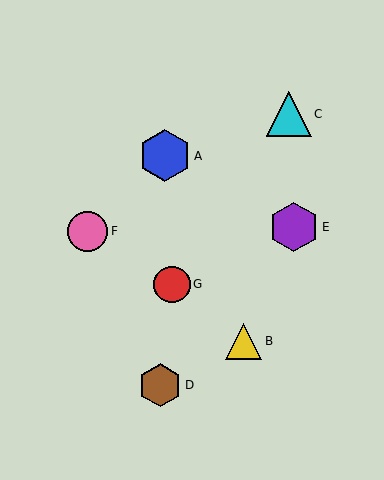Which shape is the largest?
The blue hexagon (labeled A) is the largest.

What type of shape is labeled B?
Shape B is a yellow triangle.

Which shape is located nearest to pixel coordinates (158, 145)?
The blue hexagon (labeled A) at (165, 156) is nearest to that location.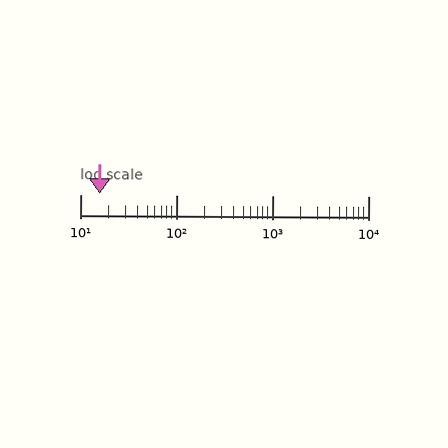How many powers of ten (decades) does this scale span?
The scale spans 3 decades, from 10 to 10000.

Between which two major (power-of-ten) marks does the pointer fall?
The pointer is between 10 and 100.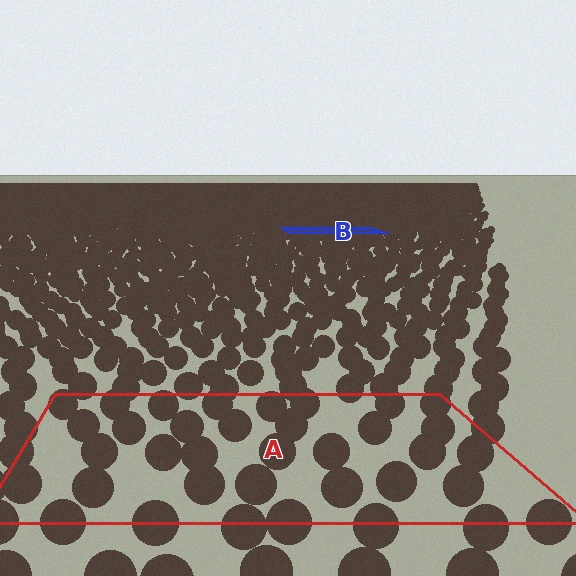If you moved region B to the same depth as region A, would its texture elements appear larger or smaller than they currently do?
They would appear larger. At a closer depth, the same texture elements are projected at a bigger on-screen size.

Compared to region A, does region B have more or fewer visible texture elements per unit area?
Region B has more texture elements per unit area — they are packed more densely because it is farther away.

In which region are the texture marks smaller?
The texture marks are smaller in region B, because it is farther away.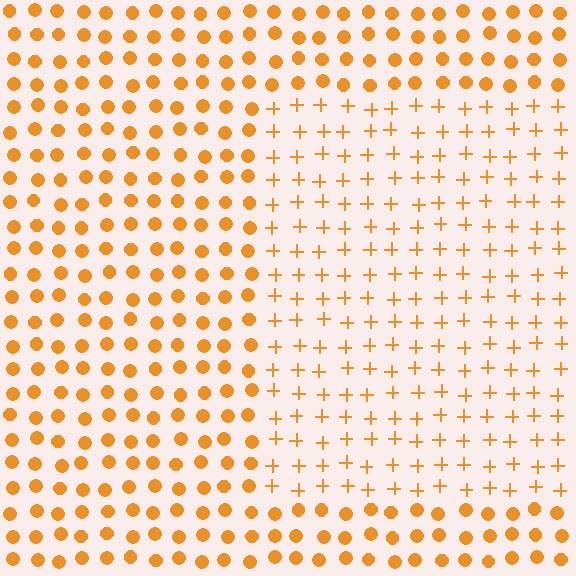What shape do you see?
I see a rectangle.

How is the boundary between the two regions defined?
The boundary is defined by a change in element shape: plus signs inside vs. circles outside. All elements share the same color and spacing.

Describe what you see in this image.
The image is filled with small orange elements arranged in a uniform grid. A rectangle-shaped region contains plus signs, while the surrounding area contains circles. The boundary is defined purely by the change in element shape.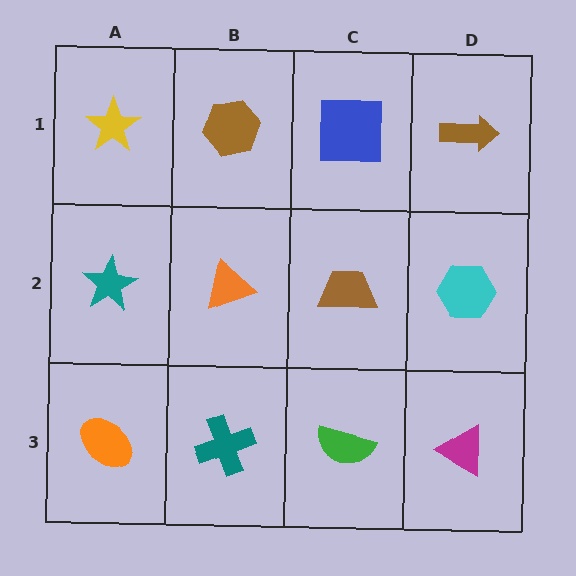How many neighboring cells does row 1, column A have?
2.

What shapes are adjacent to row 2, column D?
A brown arrow (row 1, column D), a magenta triangle (row 3, column D), a brown trapezoid (row 2, column C).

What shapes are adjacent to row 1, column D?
A cyan hexagon (row 2, column D), a blue square (row 1, column C).